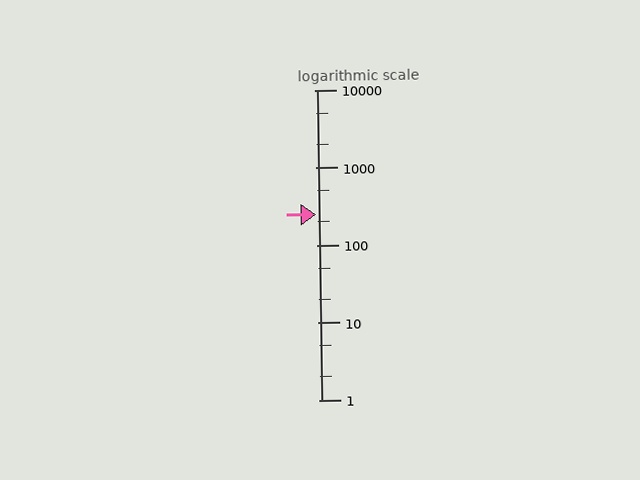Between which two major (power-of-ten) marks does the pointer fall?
The pointer is between 100 and 1000.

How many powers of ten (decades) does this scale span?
The scale spans 4 decades, from 1 to 10000.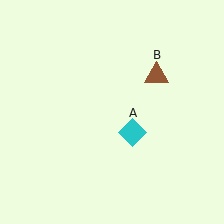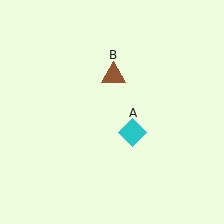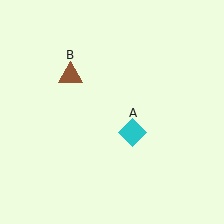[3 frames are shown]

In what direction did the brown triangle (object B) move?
The brown triangle (object B) moved left.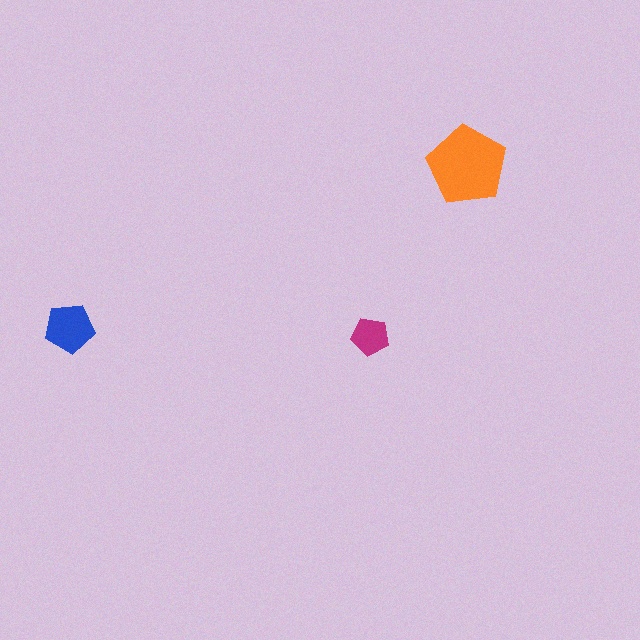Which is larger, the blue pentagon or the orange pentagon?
The orange one.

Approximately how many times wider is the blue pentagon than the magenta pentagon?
About 1.5 times wider.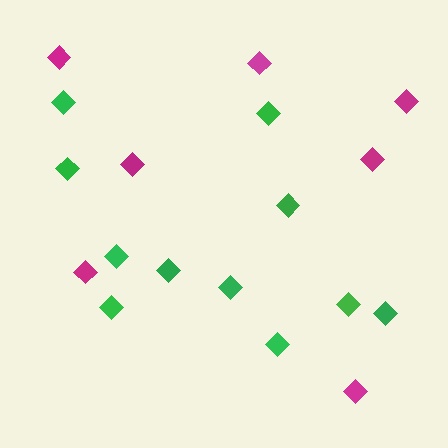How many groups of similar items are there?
There are 2 groups: one group of green diamonds (11) and one group of magenta diamonds (7).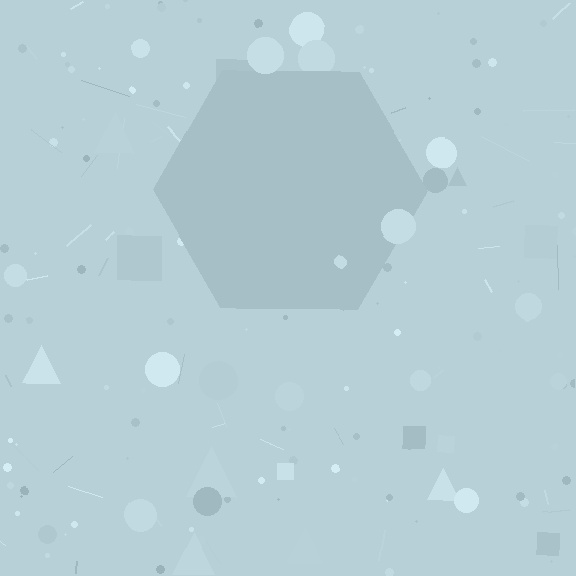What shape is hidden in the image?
A hexagon is hidden in the image.